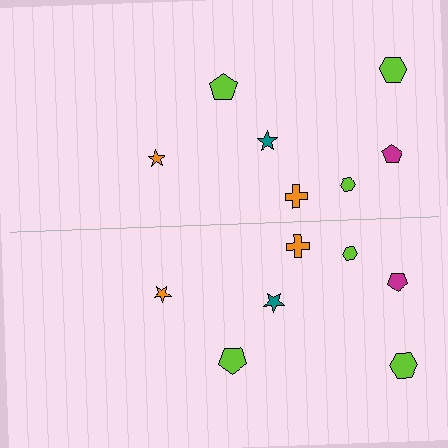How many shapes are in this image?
There are 14 shapes in this image.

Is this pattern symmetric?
Yes, this pattern has bilateral (reflection) symmetry.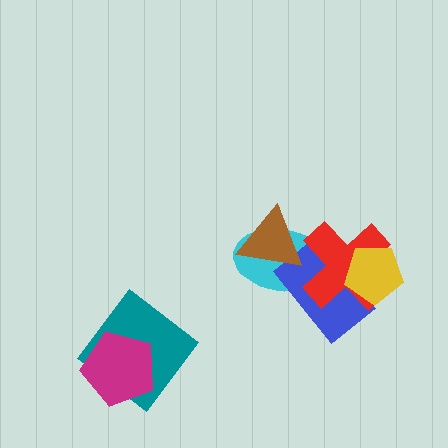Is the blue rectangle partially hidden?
Yes, it is partially covered by another shape.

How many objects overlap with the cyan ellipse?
3 objects overlap with the cyan ellipse.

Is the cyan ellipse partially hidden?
Yes, it is partially covered by another shape.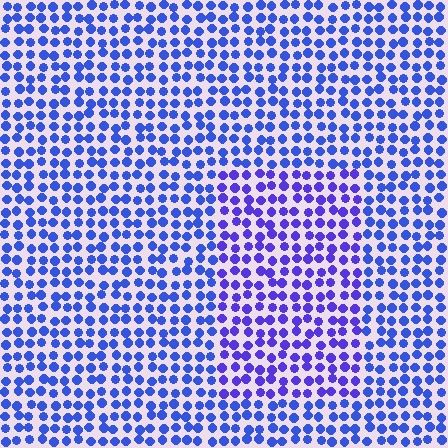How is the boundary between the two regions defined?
The boundary is defined purely by a slight shift in hue (about 23 degrees). Spacing, size, and orientation are identical on both sides.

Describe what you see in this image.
The image is filled with small blue elements in a uniform arrangement. A rectangle-shaped region is visible where the elements are tinted to a slightly different hue, forming a subtle color boundary.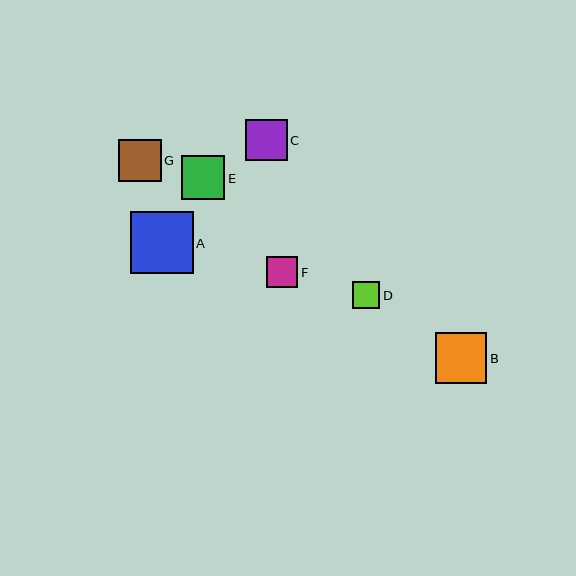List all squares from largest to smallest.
From largest to smallest: A, B, E, G, C, F, D.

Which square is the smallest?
Square D is the smallest with a size of approximately 27 pixels.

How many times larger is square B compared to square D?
Square B is approximately 1.9 times the size of square D.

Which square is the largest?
Square A is the largest with a size of approximately 63 pixels.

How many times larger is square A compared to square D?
Square A is approximately 2.3 times the size of square D.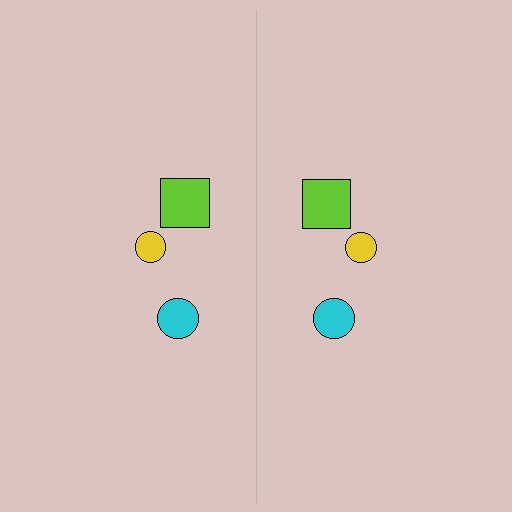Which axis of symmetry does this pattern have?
The pattern has a vertical axis of symmetry running through the center of the image.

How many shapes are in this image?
There are 6 shapes in this image.